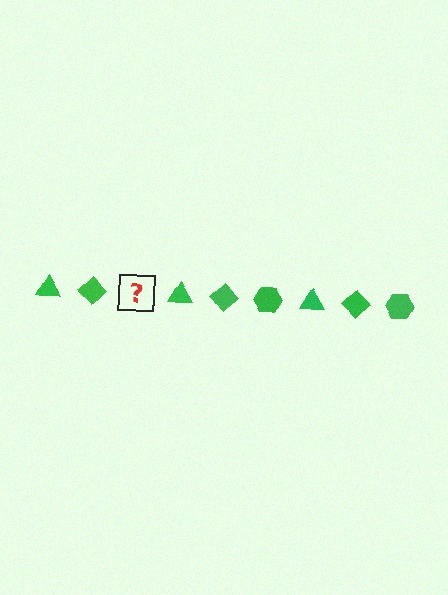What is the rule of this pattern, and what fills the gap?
The rule is that the pattern cycles through triangle, diamond, hexagon shapes in green. The gap should be filled with a green hexagon.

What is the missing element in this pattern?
The missing element is a green hexagon.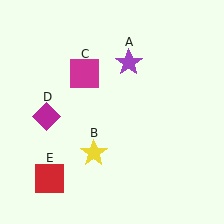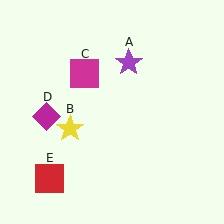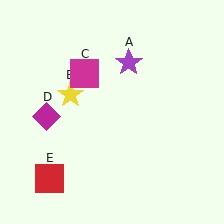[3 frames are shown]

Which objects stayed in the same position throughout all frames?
Purple star (object A) and magenta square (object C) and magenta diamond (object D) and red square (object E) remained stationary.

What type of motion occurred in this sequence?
The yellow star (object B) rotated clockwise around the center of the scene.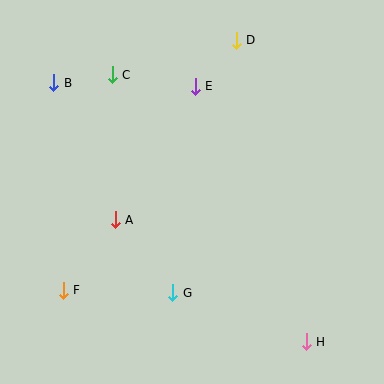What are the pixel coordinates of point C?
Point C is at (112, 75).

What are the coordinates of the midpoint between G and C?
The midpoint between G and C is at (143, 184).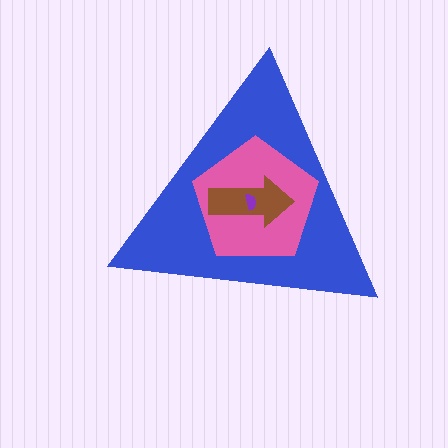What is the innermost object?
The purple semicircle.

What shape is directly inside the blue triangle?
The pink pentagon.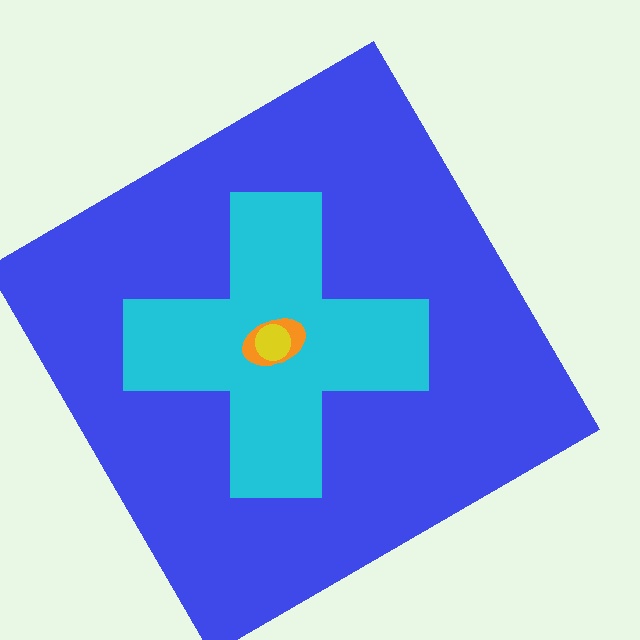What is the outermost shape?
The blue diamond.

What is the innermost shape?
The yellow circle.